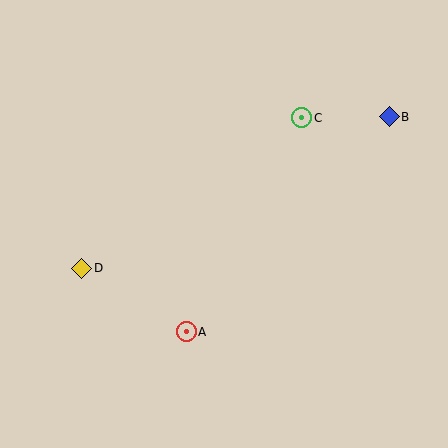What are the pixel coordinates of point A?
Point A is at (186, 332).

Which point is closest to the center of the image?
Point A at (186, 332) is closest to the center.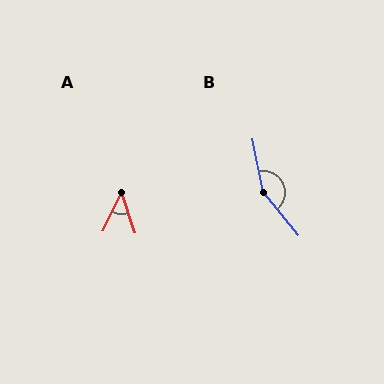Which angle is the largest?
B, at approximately 151 degrees.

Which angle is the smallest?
A, at approximately 43 degrees.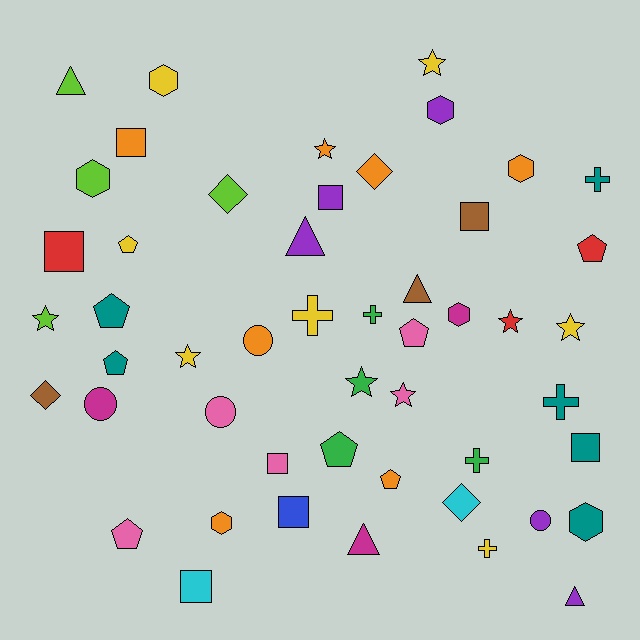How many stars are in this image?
There are 8 stars.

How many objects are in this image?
There are 50 objects.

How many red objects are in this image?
There are 3 red objects.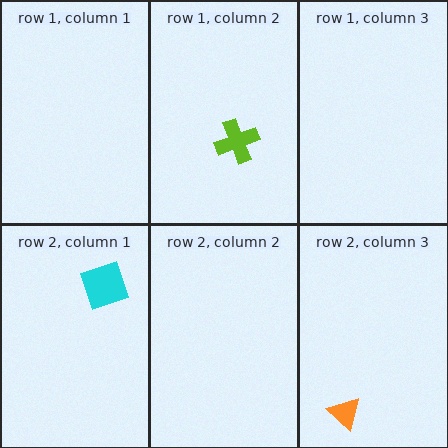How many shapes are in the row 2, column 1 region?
1.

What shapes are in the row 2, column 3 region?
The orange triangle.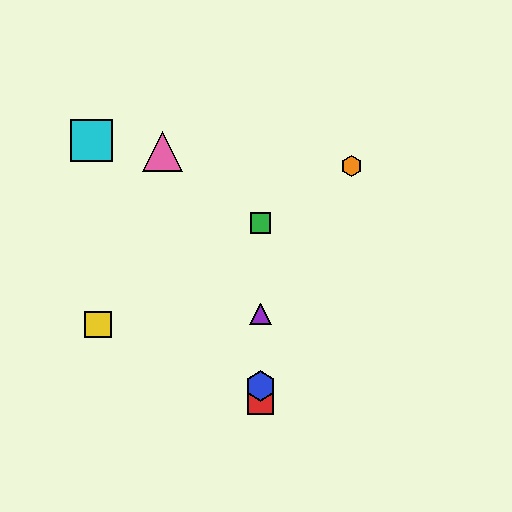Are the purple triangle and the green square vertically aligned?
Yes, both are at x≈260.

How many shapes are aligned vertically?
4 shapes (the red square, the blue hexagon, the green square, the purple triangle) are aligned vertically.